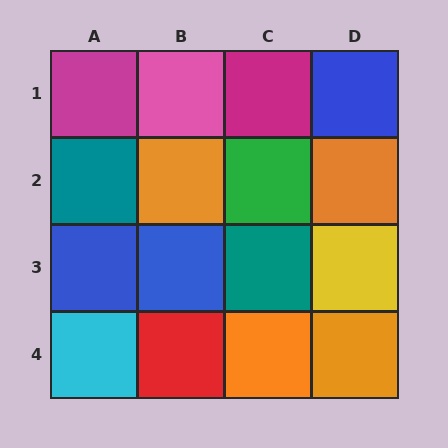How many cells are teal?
2 cells are teal.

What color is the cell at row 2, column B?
Orange.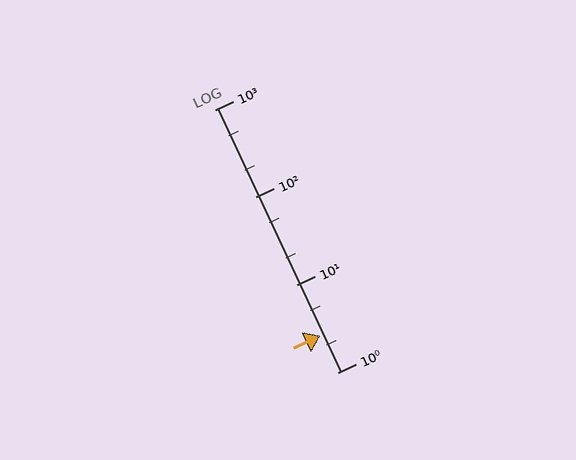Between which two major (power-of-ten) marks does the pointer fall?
The pointer is between 1 and 10.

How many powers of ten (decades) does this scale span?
The scale spans 3 decades, from 1 to 1000.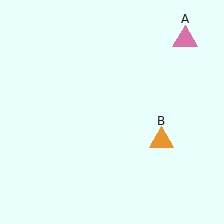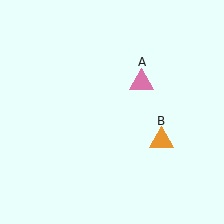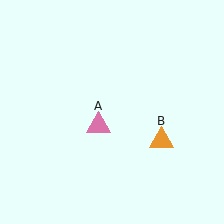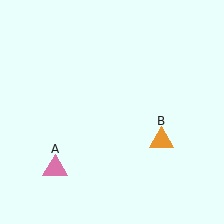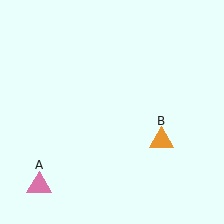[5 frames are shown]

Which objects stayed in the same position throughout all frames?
Orange triangle (object B) remained stationary.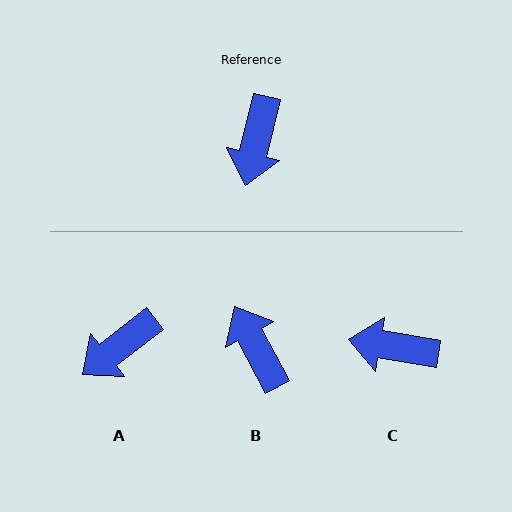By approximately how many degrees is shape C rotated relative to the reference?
Approximately 86 degrees clockwise.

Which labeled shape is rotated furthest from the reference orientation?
B, about 139 degrees away.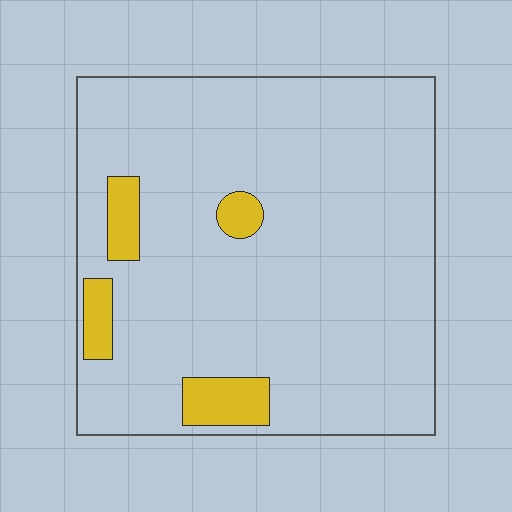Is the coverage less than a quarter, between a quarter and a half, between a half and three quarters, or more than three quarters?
Less than a quarter.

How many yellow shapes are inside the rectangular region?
4.